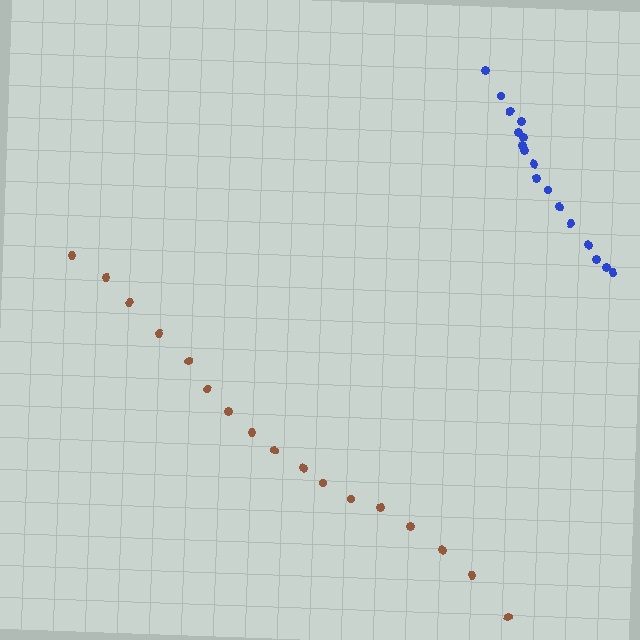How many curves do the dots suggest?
There are 2 distinct paths.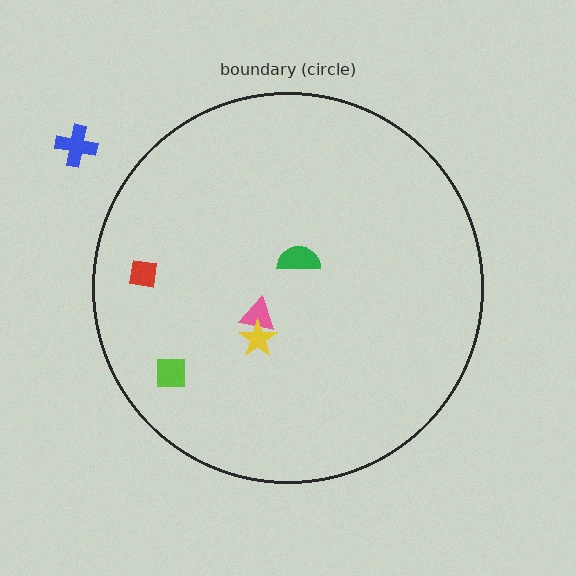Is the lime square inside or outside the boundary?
Inside.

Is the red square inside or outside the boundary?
Inside.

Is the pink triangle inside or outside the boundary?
Inside.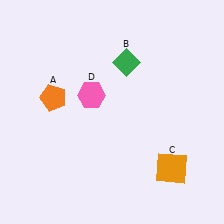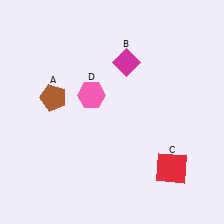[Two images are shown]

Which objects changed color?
A changed from orange to brown. B changed from green to magenta. C changed from orange to red.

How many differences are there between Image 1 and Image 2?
There are 3 differences between the two images.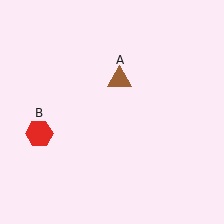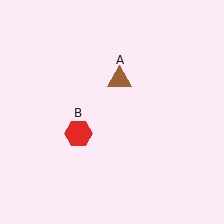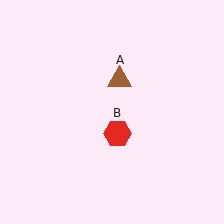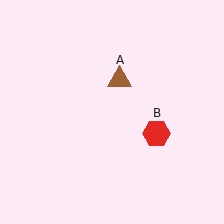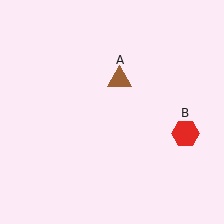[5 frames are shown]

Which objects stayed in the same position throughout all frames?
Brown triangle (object A) remained stationary.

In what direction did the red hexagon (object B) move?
The red hexagon (object B) moved right.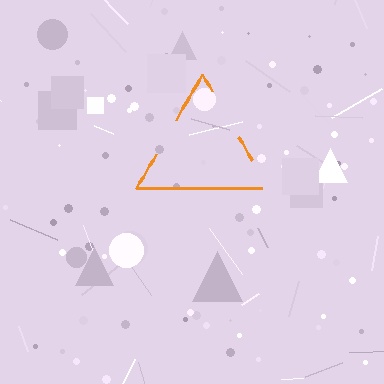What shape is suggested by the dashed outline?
The dashed outline suggests a triangle.